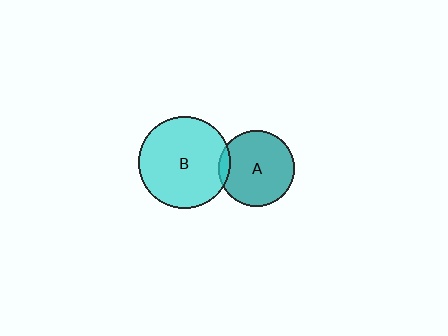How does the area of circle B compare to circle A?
Approximately 1.5 times.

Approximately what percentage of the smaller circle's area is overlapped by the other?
Approximately 5%.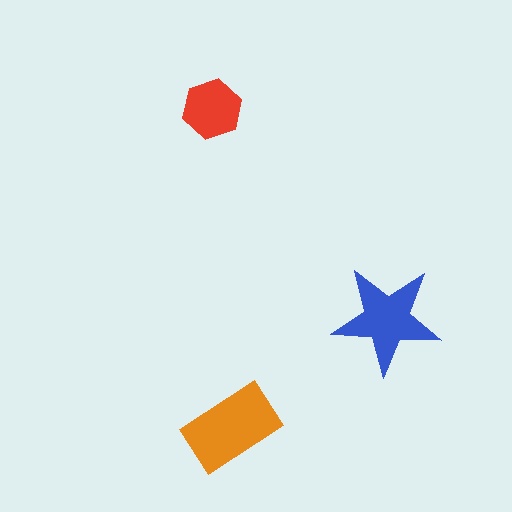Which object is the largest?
The orange rectangle.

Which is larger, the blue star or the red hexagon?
The blue star.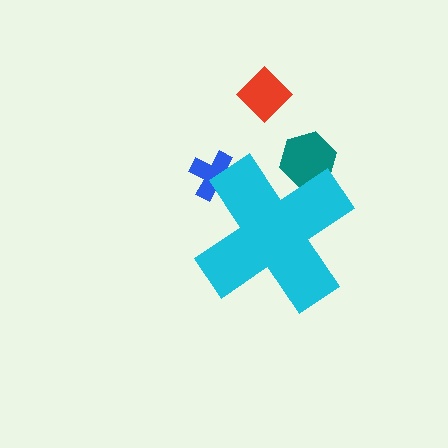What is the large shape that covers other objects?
A cyan cross.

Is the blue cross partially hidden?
Yes, the blue cross is partially hidden behind the cyan cross.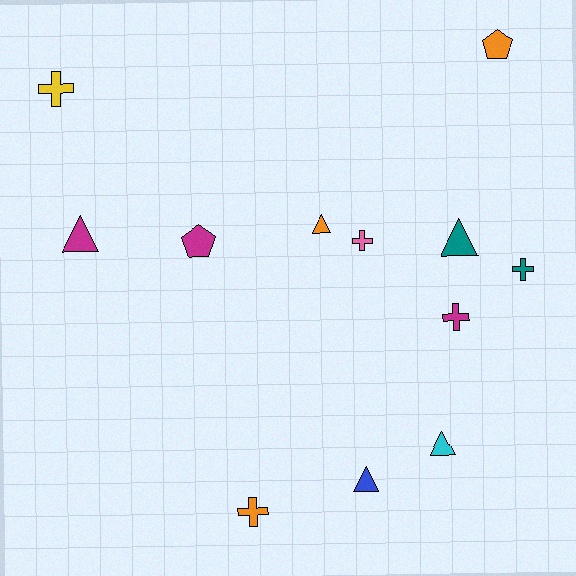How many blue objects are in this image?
There is 1 blue object.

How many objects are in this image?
There are 12 objects.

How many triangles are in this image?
There are 5 triangles.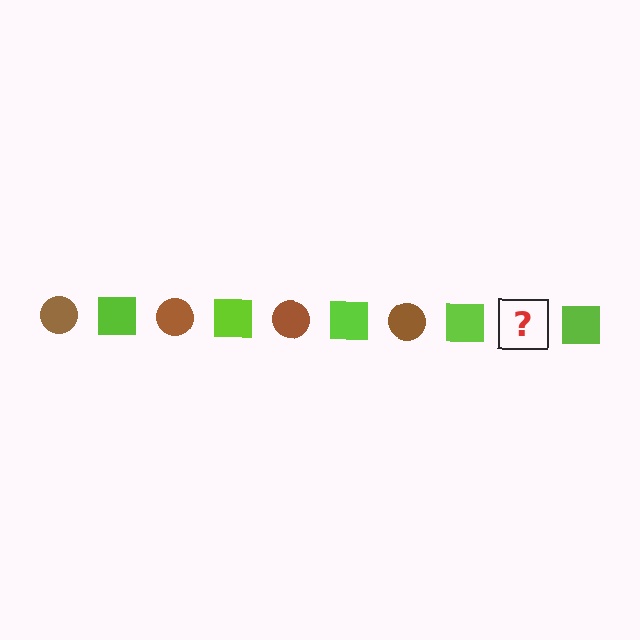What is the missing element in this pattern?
The missing element is a brown circle.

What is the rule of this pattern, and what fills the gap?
The rule is that the pattern alternates between brown circle and lime square. The gap should be filled with a brown circle.